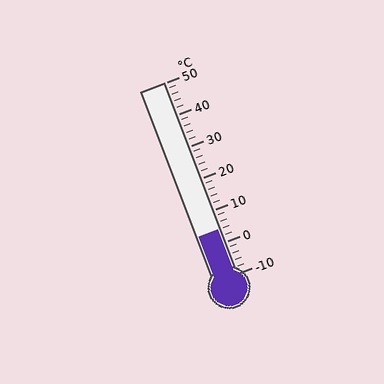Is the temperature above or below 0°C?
The temperature is above 0°C.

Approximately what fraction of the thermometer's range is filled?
The thermometer is filled to approximately 25% of its range.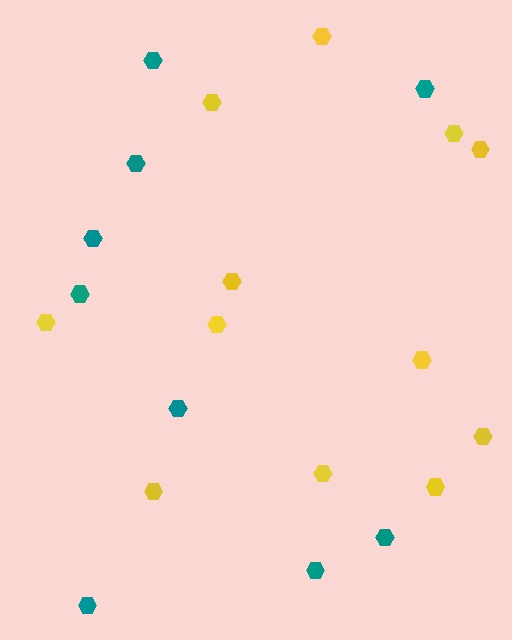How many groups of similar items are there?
There are 2 groups: one group of teal hexagons (9) and one group of yellow hexagons (12).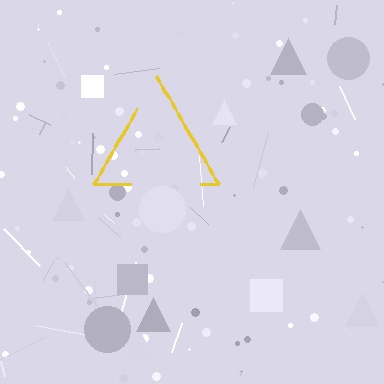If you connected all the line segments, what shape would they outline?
They would outline a triangle.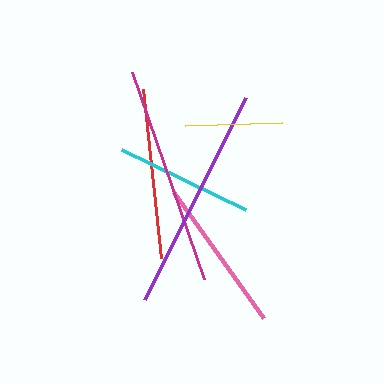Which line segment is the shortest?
The yellow line is the shortest at approximately 98 pixels.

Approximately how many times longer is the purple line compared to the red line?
The purple line is approximately 1.3 times the length of the red line.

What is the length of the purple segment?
The purple segment is approximately 226 pixels long.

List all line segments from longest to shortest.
From longest to shortest: purple, magenta, red, pink, cyan, yellow.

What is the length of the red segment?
The red segment is approximately 170 pixels long.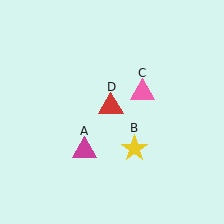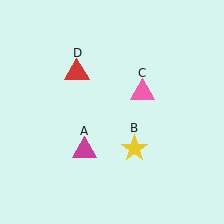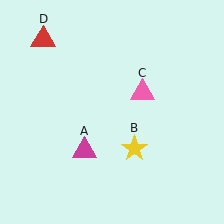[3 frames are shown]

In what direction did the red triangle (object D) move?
The red triangle (object D) moved up and to the left.